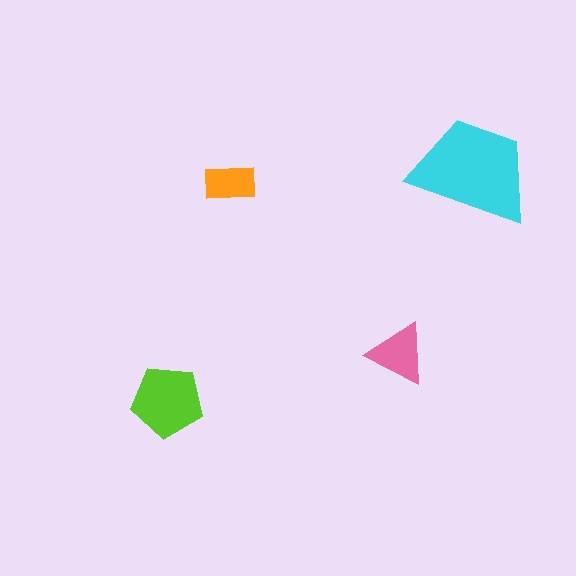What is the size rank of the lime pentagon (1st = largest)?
2nd.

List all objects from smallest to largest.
The orange rectangle, the pink triangle, the lime pentagon, the cyan trapezoid.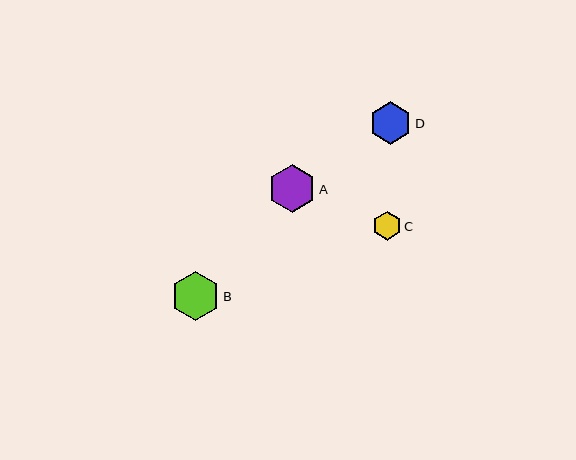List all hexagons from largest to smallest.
From largest to smallest: B, A, D, C.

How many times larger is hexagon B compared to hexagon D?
Hexagon B is approximately 1.1 times the size of hexagon D.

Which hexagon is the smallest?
Hexagon C is the smallest with a size of approximately 29 pixels.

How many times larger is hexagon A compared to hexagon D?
Hexagon A is approximately 1.1 times the size of hexagon D.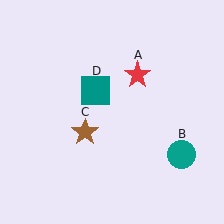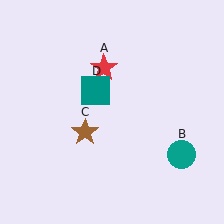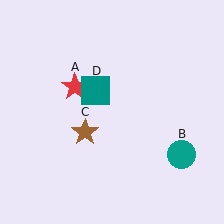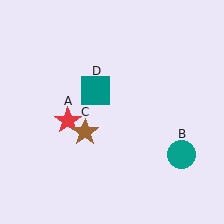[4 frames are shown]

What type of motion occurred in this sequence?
The red star (object A) rotated counterclockwise around the center of the scene.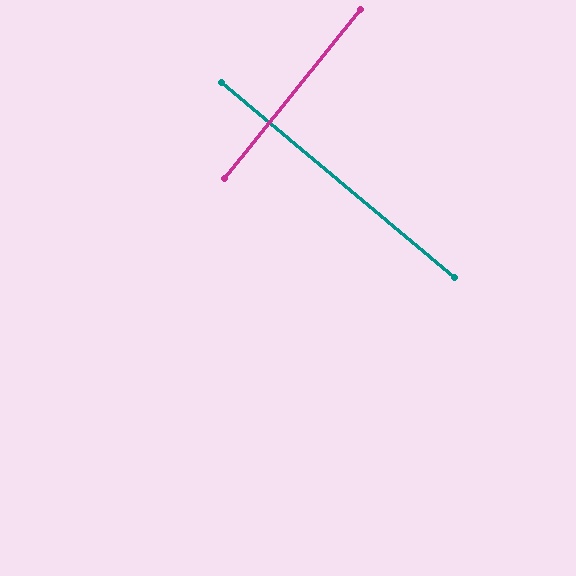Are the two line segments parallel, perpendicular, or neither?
Perpendicular — they meet at approximately 89°.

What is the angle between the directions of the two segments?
Approximately 89 degrees.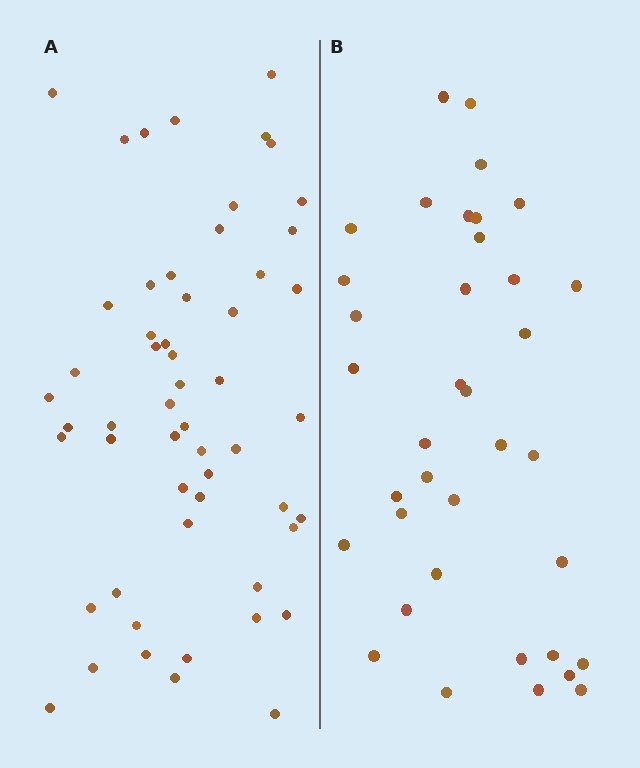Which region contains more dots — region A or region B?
Region A (the left region) has more dots.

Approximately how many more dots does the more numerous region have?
Region A has approximately 20 more dots than region B.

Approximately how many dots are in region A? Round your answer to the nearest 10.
About 60 dots. (The exact count is 55, which rounds to 60.)